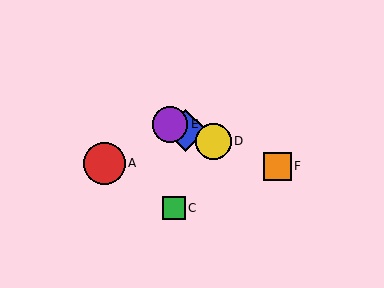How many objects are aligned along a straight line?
4 objects (B, D, E, F) are aligned along a straight line.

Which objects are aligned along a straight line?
Objects B, D, E, F are aligned along a straight line.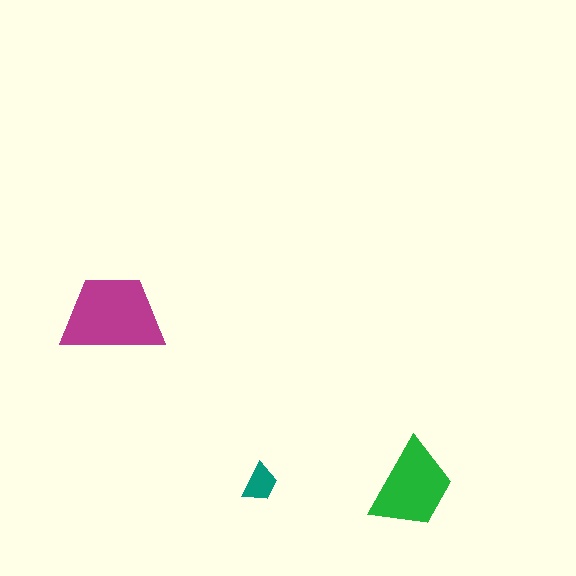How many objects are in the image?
There are 3 objects in the image.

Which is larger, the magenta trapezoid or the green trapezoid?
The magenta one.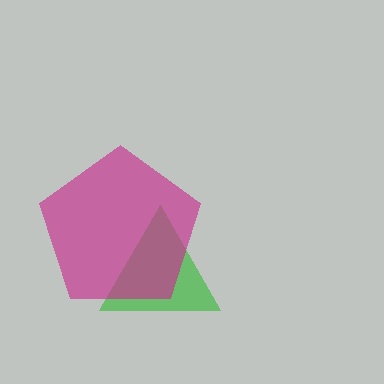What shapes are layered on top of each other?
The layered shapes are: a green triangle, a magenta pentagon.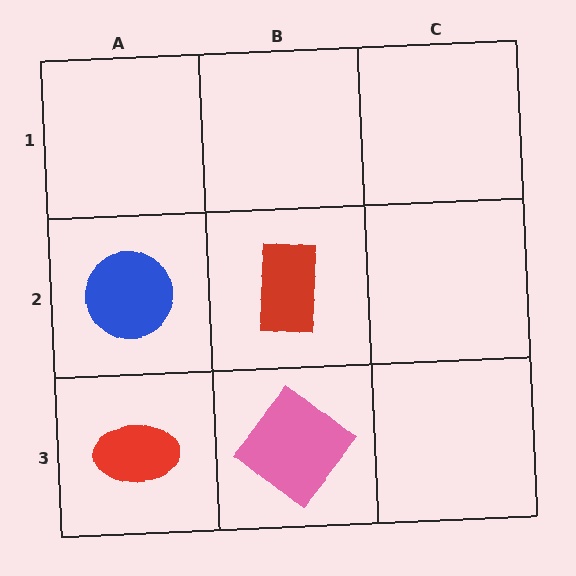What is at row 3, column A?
A red ellipse.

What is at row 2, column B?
A red rectangle.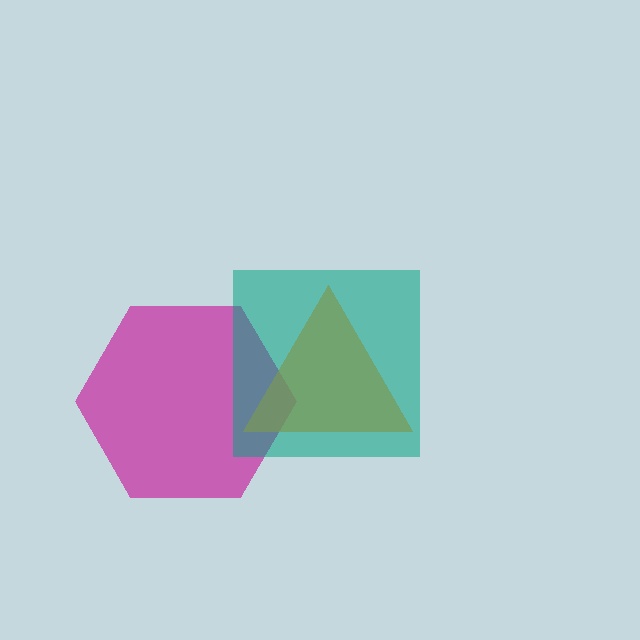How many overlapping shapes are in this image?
There are 3 overlapping shapes in the image.